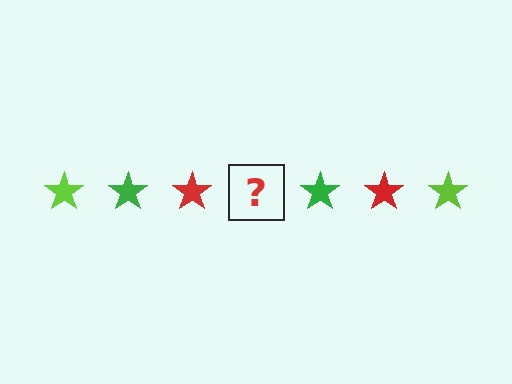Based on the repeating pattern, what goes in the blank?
The blank should be a lime star.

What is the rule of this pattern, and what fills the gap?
The rule is that the pattern cycles through lime, green, red stars. The gap should be filled with a lime star.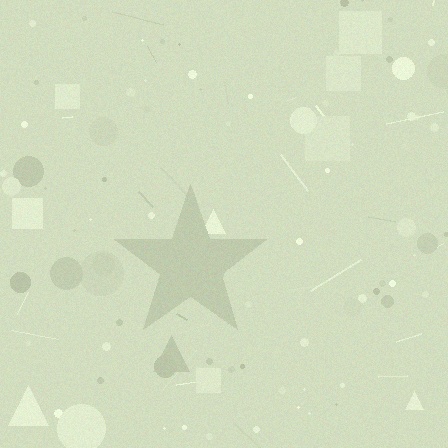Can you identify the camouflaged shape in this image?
The camouflaged shape is a star.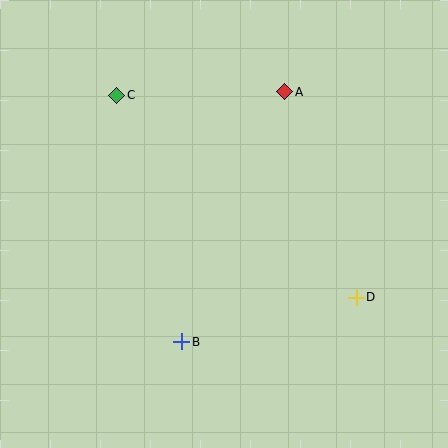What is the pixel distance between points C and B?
The distance between C and B is 255 pixels.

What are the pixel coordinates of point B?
Point B is at (182, 342).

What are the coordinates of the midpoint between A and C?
The midpoint between A and C is at (201, 94).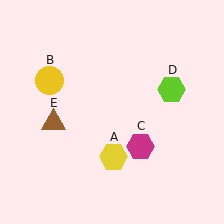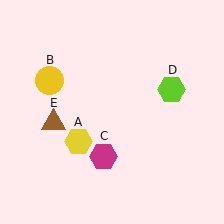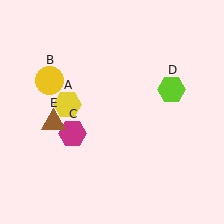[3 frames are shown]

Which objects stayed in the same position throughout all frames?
Yellow circle (object B) and lime hexagon (object D) and brown triangle (object E) remained stationary.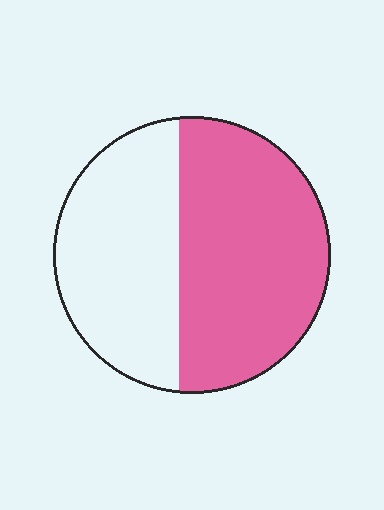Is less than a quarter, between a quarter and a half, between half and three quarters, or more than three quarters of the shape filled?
Between half and three quarters.